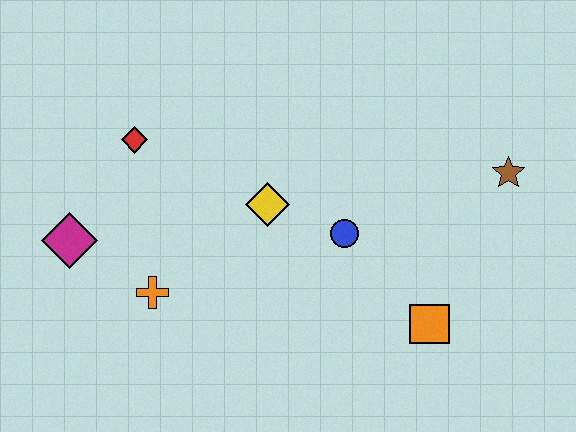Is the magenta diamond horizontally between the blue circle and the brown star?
No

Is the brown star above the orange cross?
Yes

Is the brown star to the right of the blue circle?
Yes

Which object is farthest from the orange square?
The magenta diamond is farthest from the orange square.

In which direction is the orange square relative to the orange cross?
The orange square is to the right of the orange cross.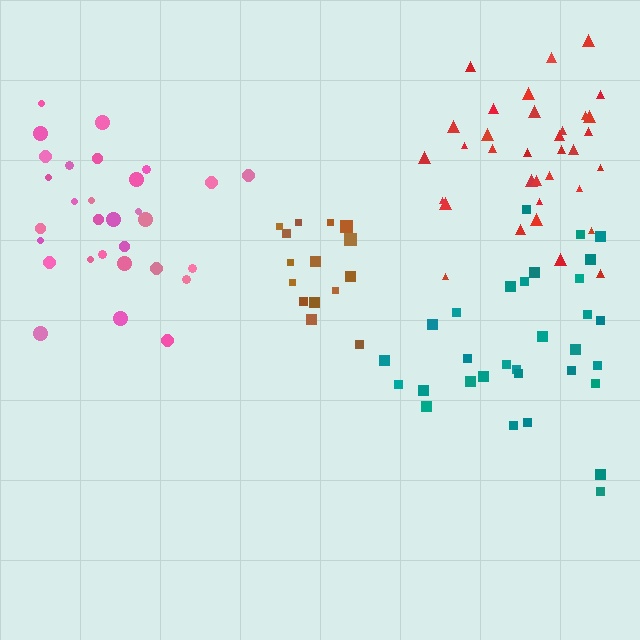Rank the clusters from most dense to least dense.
brown, red, pink, teal.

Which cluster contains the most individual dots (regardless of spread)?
Red (34).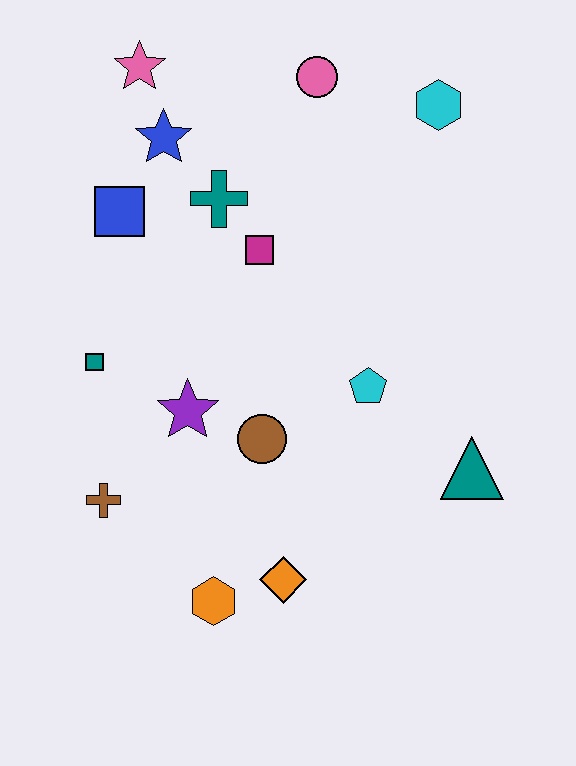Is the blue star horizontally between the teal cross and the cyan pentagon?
No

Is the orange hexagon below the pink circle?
Yes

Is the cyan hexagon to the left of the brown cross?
No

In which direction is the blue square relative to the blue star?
The blue square is below the blue star.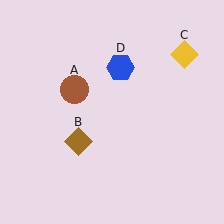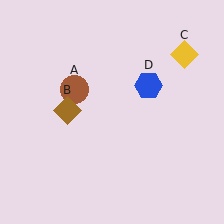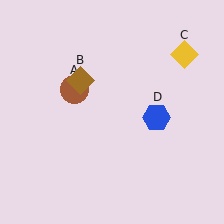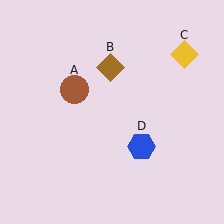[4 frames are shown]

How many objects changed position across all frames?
2 objects changed position: brown diamond (object B), blue hexagon (object D).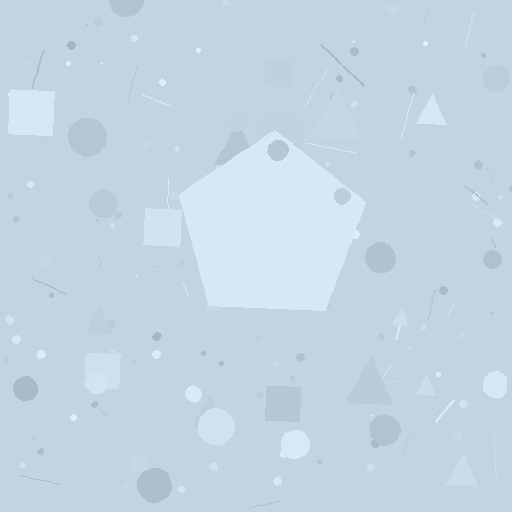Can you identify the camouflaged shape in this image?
The camouflaged shape is a pentagon.